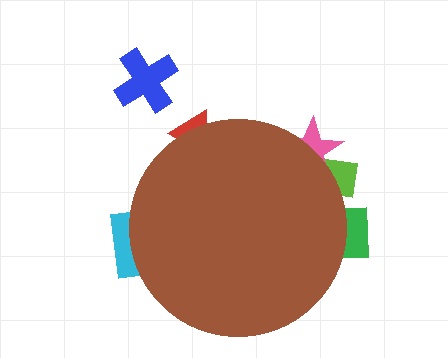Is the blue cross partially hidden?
No, the blue cross is fully visible.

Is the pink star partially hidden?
Yes, the pink star is partially hidden behind the brown circle.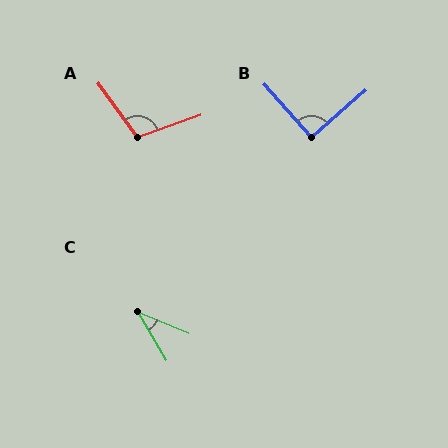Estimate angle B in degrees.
Approximately 91 degrees.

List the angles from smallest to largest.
C (37°), B (91°), A (107°).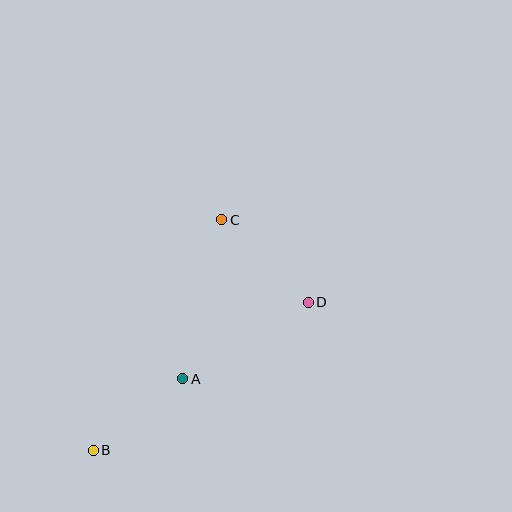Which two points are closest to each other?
Points A and B are closest to each other.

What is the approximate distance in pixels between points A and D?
The distance between A and D is approximately 147 pixels.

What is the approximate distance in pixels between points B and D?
The distance between B and D is approximately 261 pixels.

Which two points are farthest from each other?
Points B and C are farthest from each other.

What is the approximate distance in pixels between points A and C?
The distance between A and C is approximately 164 pixels.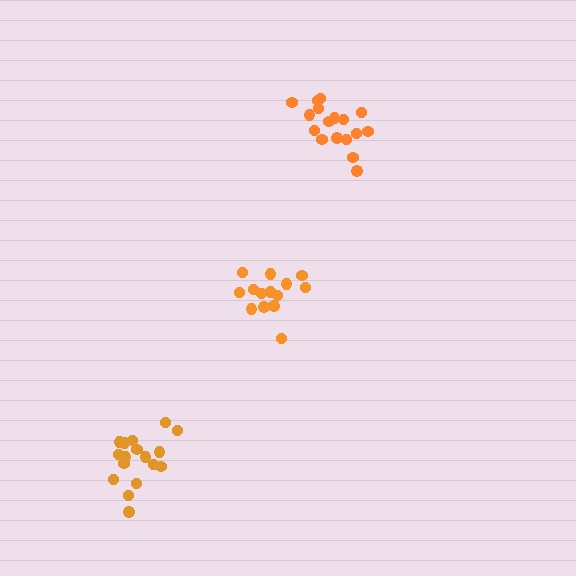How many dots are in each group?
Group 1: 15 dots, Group 2: 17 dots, Group 3: 17 dots (49 total).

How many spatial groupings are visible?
There are 3 spatial groupings.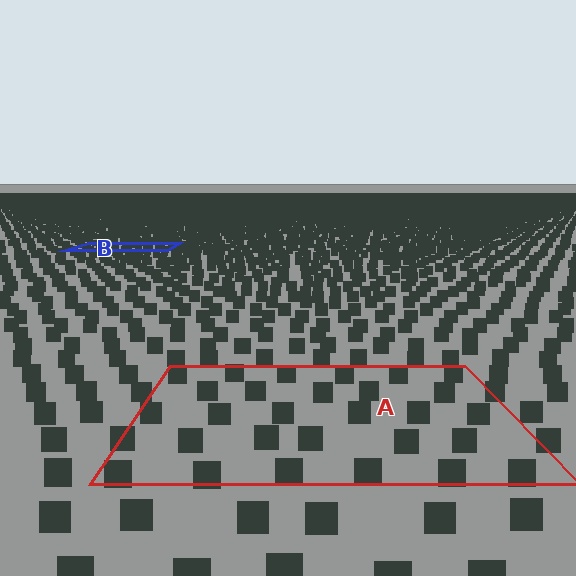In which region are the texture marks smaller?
The texture marks are smaller in region B, because it is farther away.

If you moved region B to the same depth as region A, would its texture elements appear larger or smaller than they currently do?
They would appear larger. At a closer depth, the same texture elements are projected at a bigger on-screen size.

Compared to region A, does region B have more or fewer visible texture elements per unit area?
Region B has more texture elements per unit area — they are packed more densely because it is farther away.